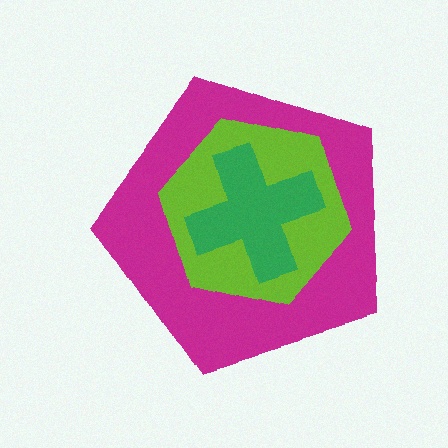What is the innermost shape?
The green cross.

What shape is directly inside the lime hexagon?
The green cross.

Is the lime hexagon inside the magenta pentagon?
Yes.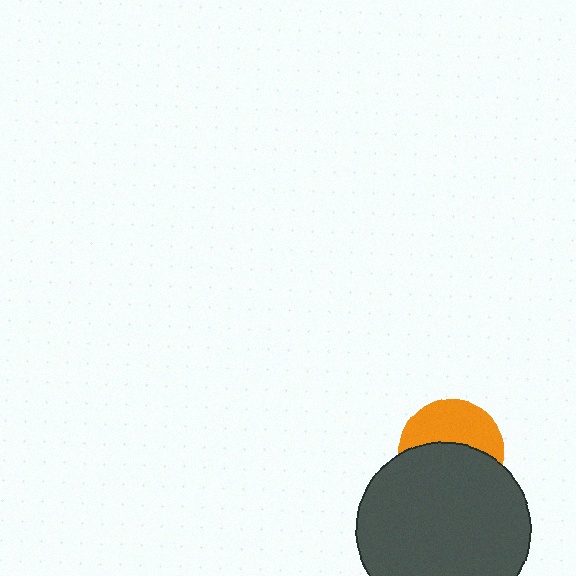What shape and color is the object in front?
The object in front is a dark gray circle.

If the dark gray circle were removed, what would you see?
You would see the complete orange circle.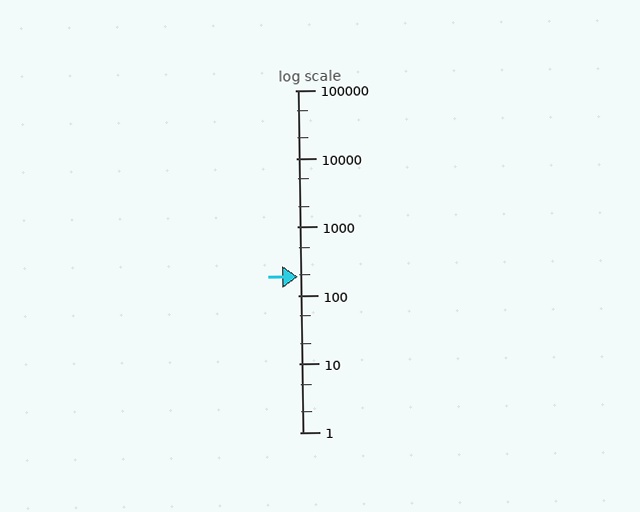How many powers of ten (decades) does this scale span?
The scale spans 5 decades, from 1 to 100000.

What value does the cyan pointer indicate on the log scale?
The pointer indicates approximately 190.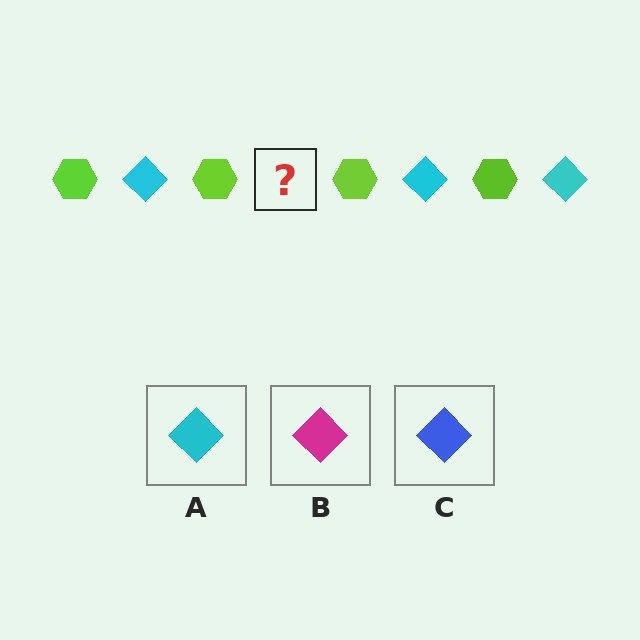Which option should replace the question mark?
Option A.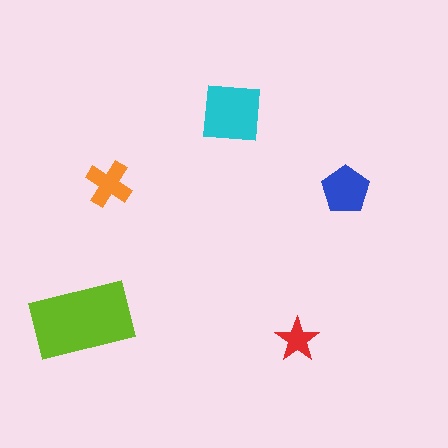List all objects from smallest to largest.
The red star, the orange cross, the blue pentagon, the cyan square, the lime rectangle.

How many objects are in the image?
There are 5 objects in the image.